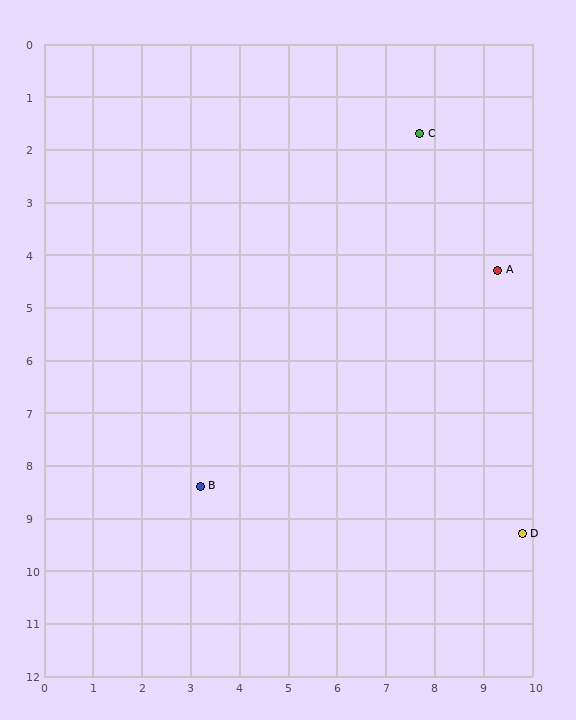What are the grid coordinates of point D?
Point D is at approximately (9.8, 9.3).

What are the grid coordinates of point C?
Point C is at approximately (7.7, 1.7).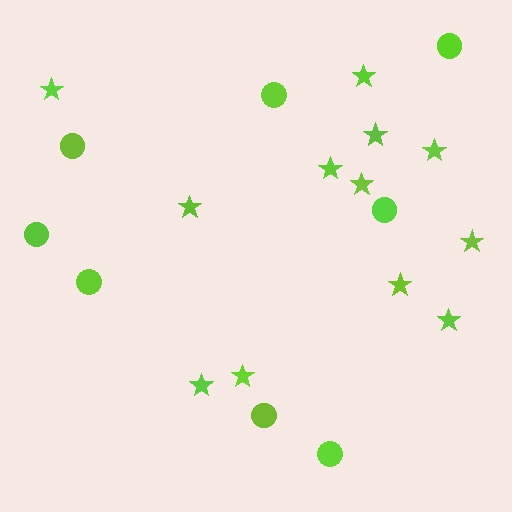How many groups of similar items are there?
There are 2 groups: one group of circles (8) and one group of stars (12).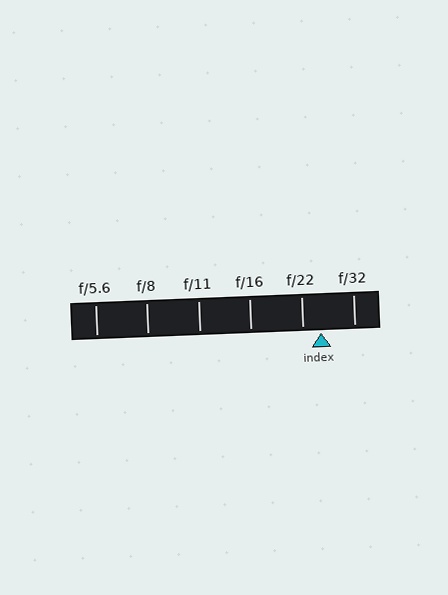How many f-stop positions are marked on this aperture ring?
There are 6 f-stop positions marked.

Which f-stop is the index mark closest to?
The index mark is closest to f/22.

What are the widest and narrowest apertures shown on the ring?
The widest aperture shown is f/5.6 and the narrowest is f/32.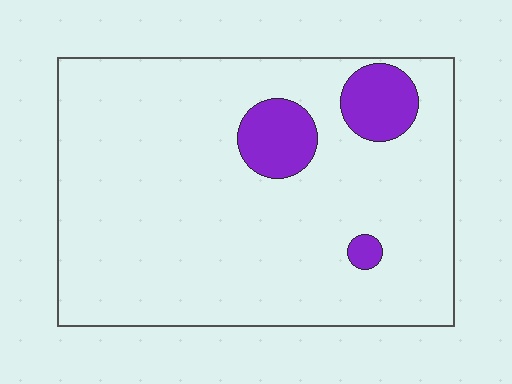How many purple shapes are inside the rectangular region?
3.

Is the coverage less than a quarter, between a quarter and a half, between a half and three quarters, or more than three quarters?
Less than a quarter.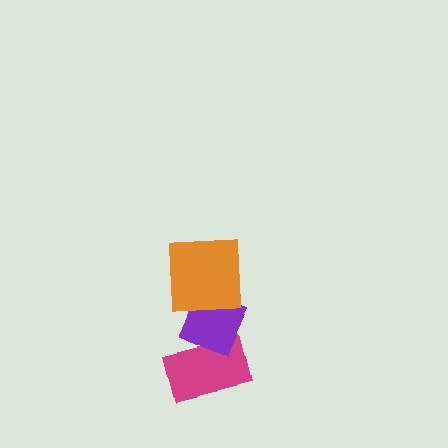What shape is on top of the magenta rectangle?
The purple diamond is on top of the magenta rectangle.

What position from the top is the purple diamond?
The purple diamond is 2nd from the top.